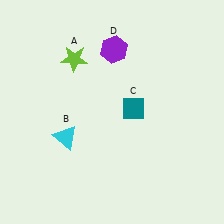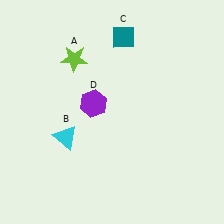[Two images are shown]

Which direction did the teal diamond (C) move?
The teal diamond (C) moved up.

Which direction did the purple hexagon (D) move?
The purple hexagon (D) moved down.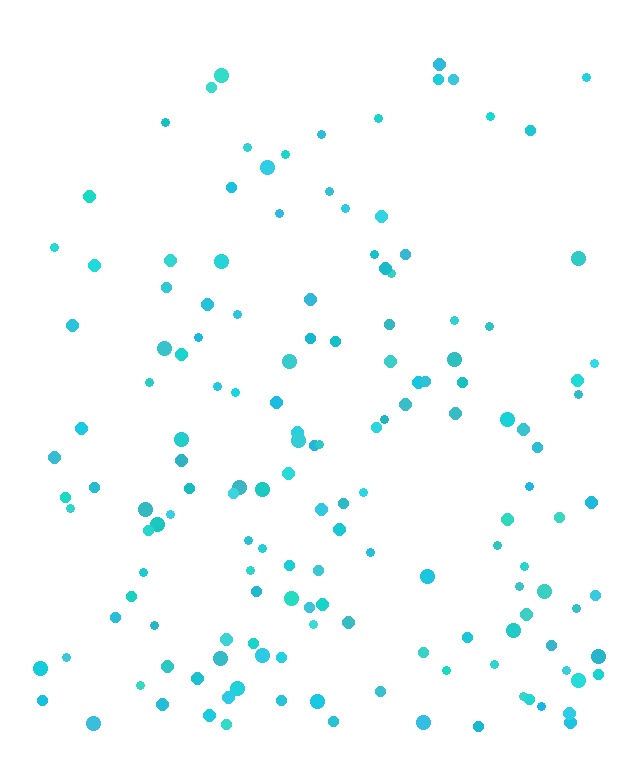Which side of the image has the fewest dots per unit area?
The top.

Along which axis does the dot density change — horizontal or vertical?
Vertical.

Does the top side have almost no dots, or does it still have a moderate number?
Still a moderate number, just noticeably fewer than the bottom.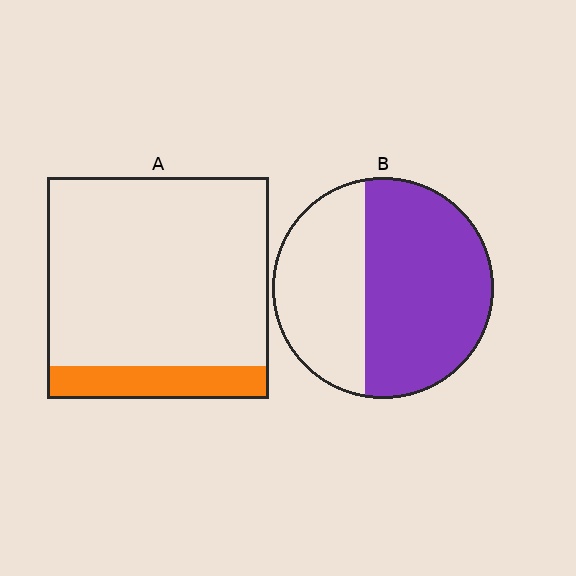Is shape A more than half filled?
No.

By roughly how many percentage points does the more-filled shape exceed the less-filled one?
By roughly 45 percentage points (B over A).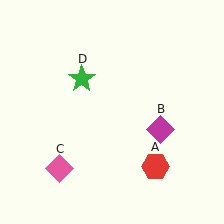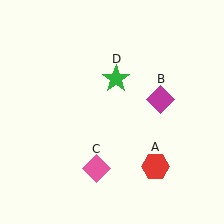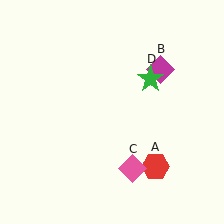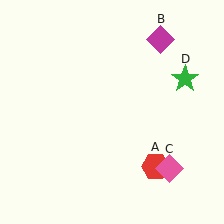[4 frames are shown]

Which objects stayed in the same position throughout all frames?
Red hexagon (object A) remained stationary.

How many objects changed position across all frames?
3 objects changed position: magenta diamond (object B), pink diamond (object C), green star (object D).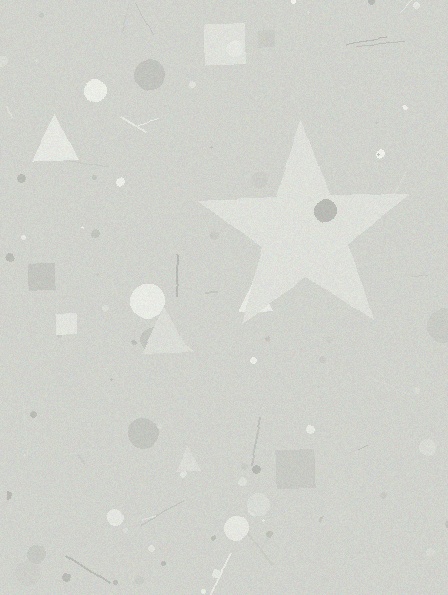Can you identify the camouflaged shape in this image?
The camouflaged shape is a star.